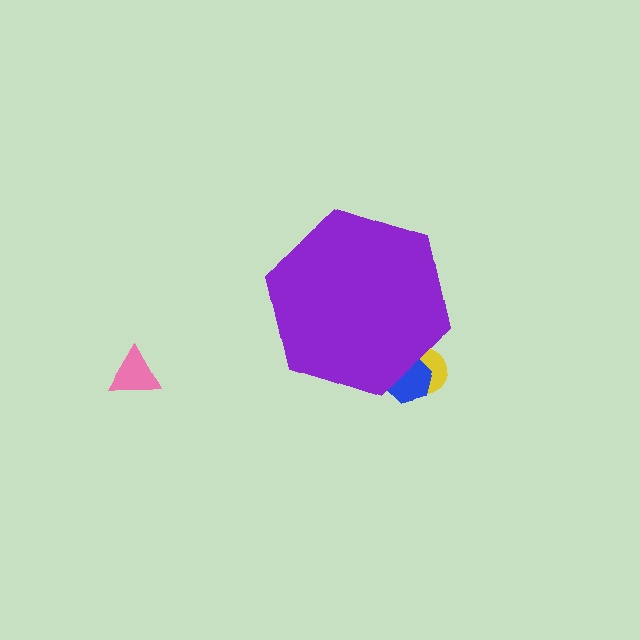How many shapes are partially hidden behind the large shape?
2 shapes are partially hidden.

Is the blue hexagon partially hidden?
Yes, the blue hexagon is partially hidden behind the purple hexagon.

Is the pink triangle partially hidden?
No, the pink triangle is fully visible.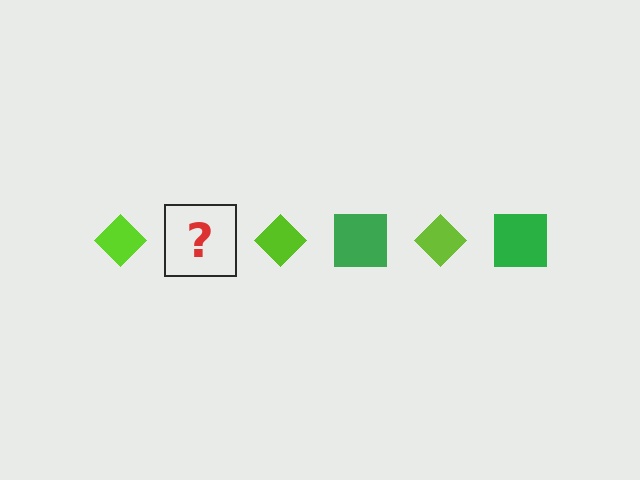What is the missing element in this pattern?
The missing element is a green square.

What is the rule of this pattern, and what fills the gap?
The rule is that the pattern alternates between lime diamond and green square. The gap should be filled with a green square.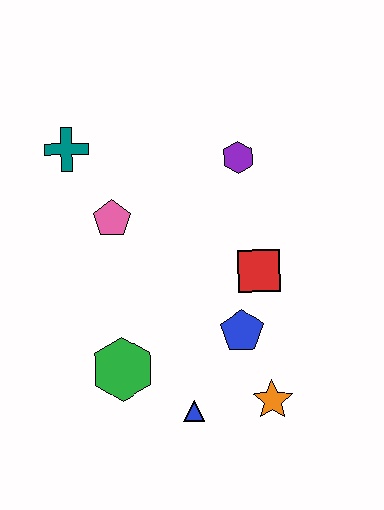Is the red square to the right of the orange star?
No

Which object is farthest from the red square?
The teal cross is farthest from the red square.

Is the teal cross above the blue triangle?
Yes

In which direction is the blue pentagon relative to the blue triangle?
The blue pentagon is above the blue triangle.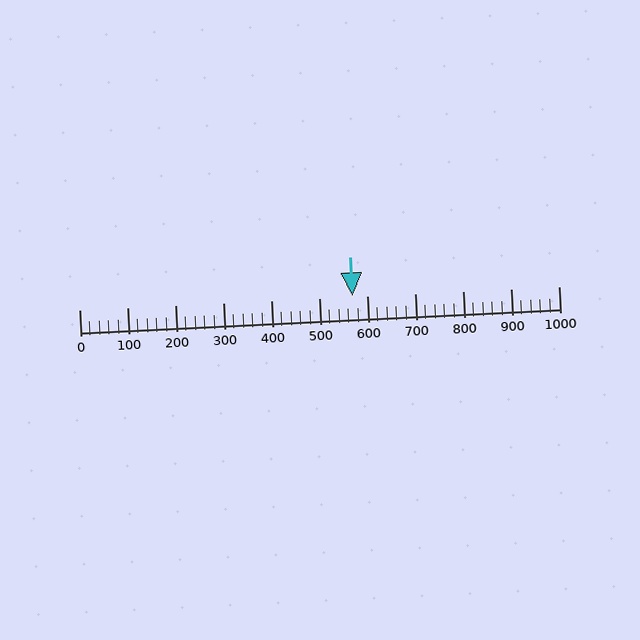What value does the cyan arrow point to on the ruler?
The cyan arrow points to approximately 569.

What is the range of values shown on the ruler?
The ruler shows values from 0 to 1000.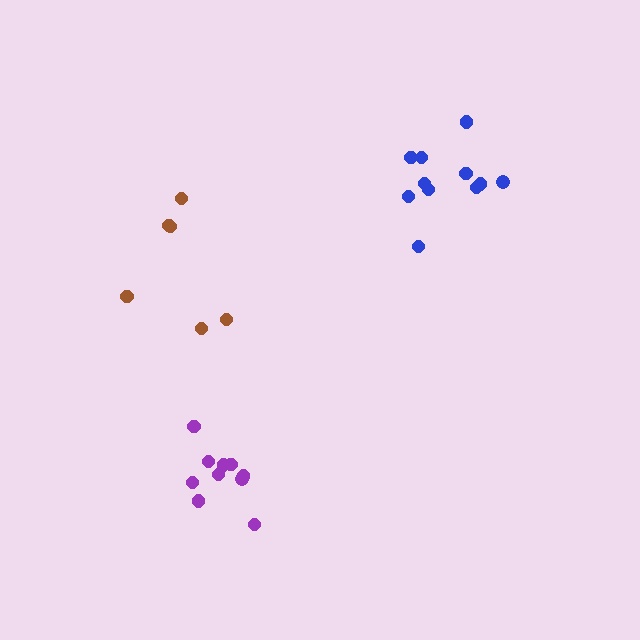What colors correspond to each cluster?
The clusters are colored: purple, blue, brown.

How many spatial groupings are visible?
There are 3 spatial groupings.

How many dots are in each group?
Group 1: 10 dots, Group 2: 11 dots, Group 3: 6 dots (27 total).